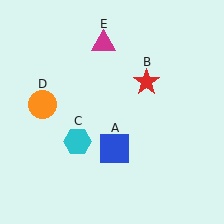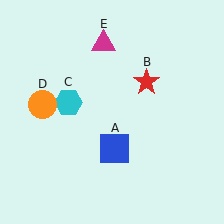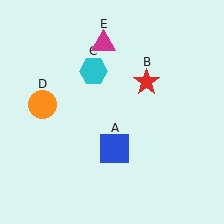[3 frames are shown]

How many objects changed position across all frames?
1 object changed position: cyan hexagon (object C).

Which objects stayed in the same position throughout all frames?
Blue square (object A) and red star (object B) and orange circle (object D) and magenta triangle (object E) remained stationary.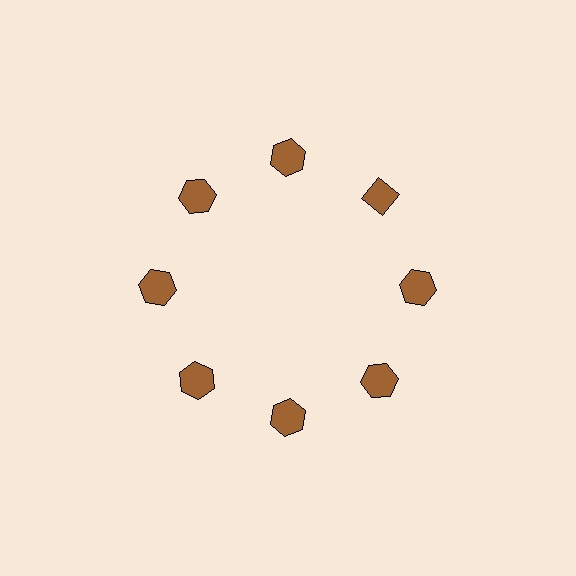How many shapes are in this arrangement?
There are 8 shapes arranged in a ring pattern.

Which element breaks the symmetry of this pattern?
The brown diamond at roughly the 2 o'clock position breaks the symmetry. All other shapes are brown hexagons.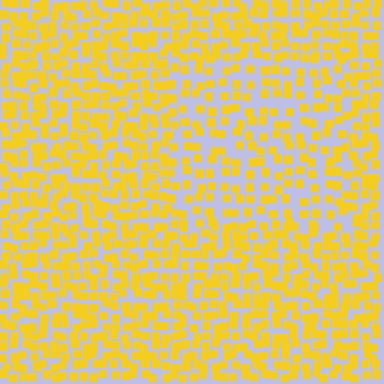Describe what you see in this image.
The image contains small yellow elements arranged at two different densities. A rectangle-shaped region is visible where the elements are less densely packed than the surrounding area.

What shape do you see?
I see a rectangle.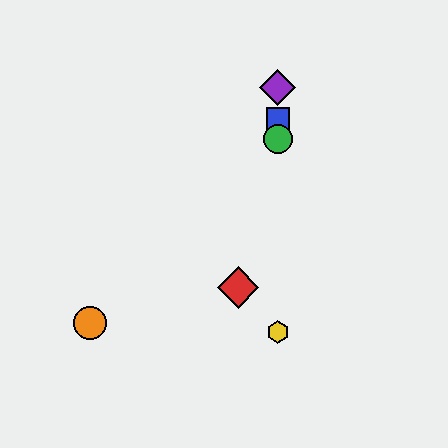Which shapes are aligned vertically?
The blue square, the green circle, the yellow hexagon, the purple diamond are aligned vertically.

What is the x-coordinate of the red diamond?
The red diamond is at x≈238.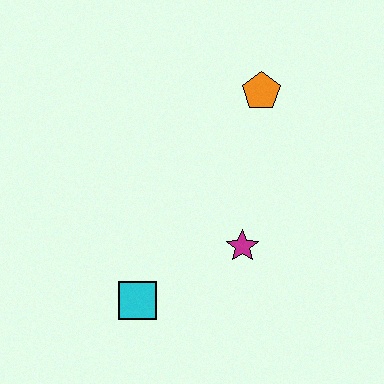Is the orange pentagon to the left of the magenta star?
No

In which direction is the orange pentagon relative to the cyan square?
The orange pentagon is above the cyan square.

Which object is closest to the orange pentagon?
The magenta star is closest to the orange pentagon.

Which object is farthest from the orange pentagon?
The cyan square is farthest from the orange pentagon.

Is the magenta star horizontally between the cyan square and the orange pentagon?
Yes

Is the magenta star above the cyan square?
Yes